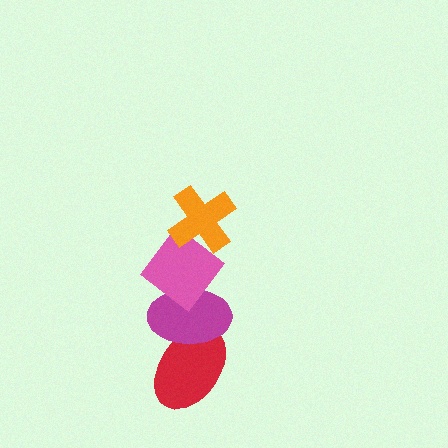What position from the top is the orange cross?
The orange cross is 1st from the top.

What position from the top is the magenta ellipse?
The magenta ellipse is 3rd from the top.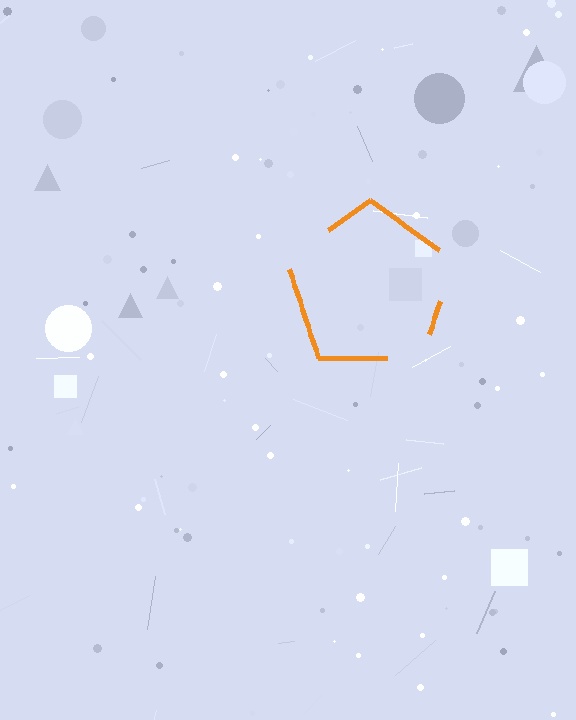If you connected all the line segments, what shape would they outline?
They would outline a pentagon.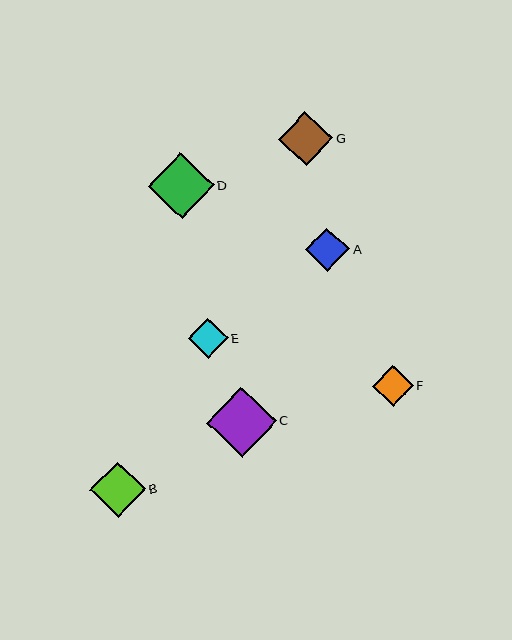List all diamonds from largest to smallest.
From largest to smallest: C, D, B, G, A, F, E.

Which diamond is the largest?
Diamond C is the largest with a size of approximately 70 pixels.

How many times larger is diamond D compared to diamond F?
Diamond D is approximately 1.6 times the size of diamond F.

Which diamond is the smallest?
Diamond E is the smallest with a size of approximately 40 pixels.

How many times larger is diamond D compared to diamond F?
Diamond D is approximately 1.6 times the size of diamond F.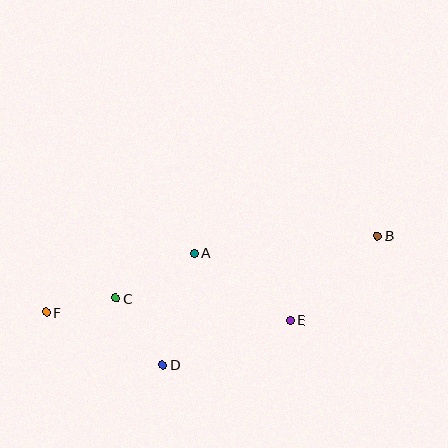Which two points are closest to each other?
Points C and F are closest to each other.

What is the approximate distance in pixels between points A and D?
The distance between A and D is approximately 116 pixels.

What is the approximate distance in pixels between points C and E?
The distance between C and E is approximately 176 pixels.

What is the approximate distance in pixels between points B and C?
The distance between B and C is approximately 270 pixels.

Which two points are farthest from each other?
Points B and F are farthest from each other.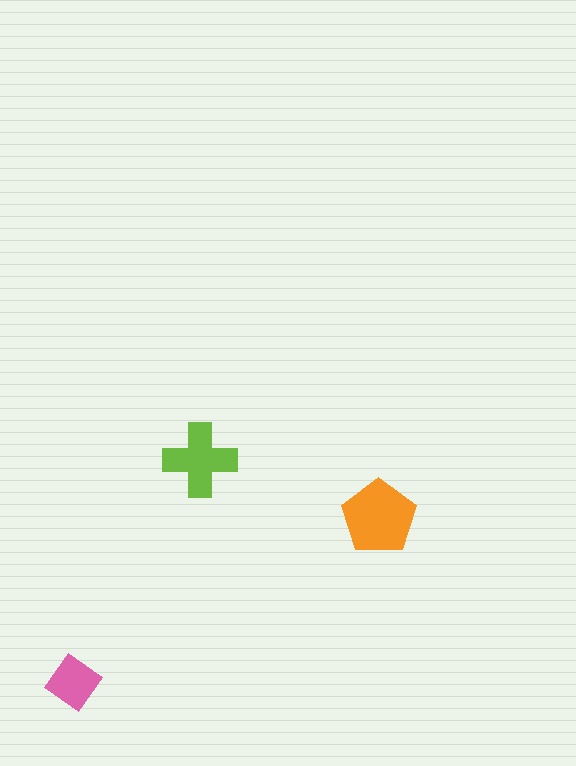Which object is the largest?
The orange pentagon.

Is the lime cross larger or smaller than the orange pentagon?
Smaller.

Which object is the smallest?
The pink diamond.